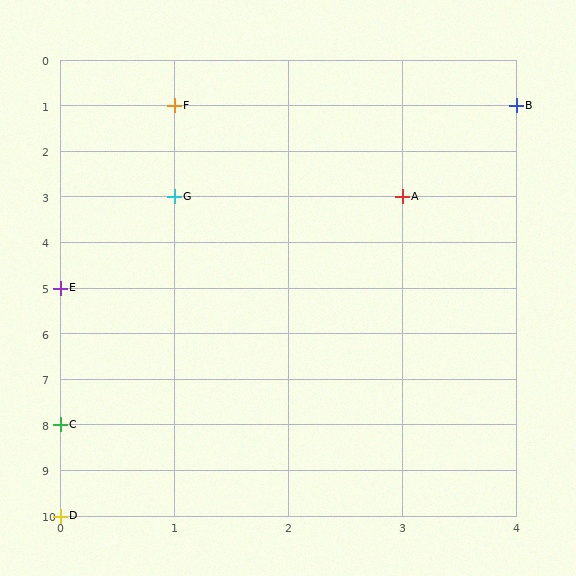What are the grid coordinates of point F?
Point F is at grid coordinates (1, 1).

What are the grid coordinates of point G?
Point G is at grid coordinates (1, 3).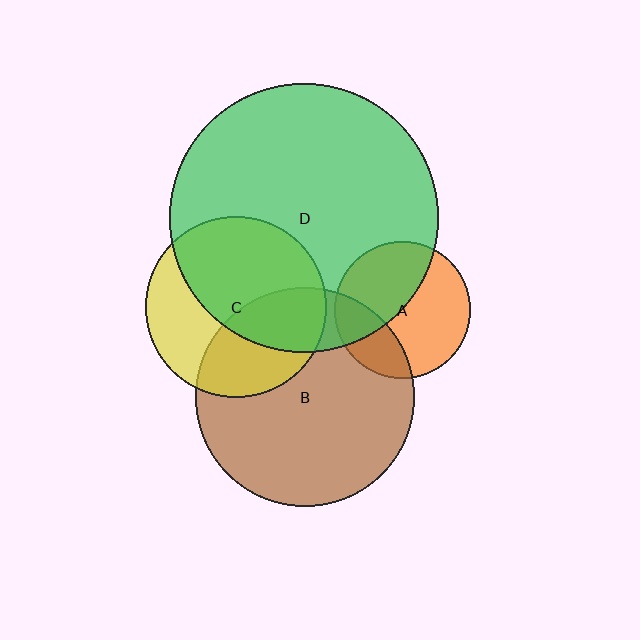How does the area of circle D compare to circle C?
Approximately 2.2 times.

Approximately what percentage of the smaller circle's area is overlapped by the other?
Approximately 40%.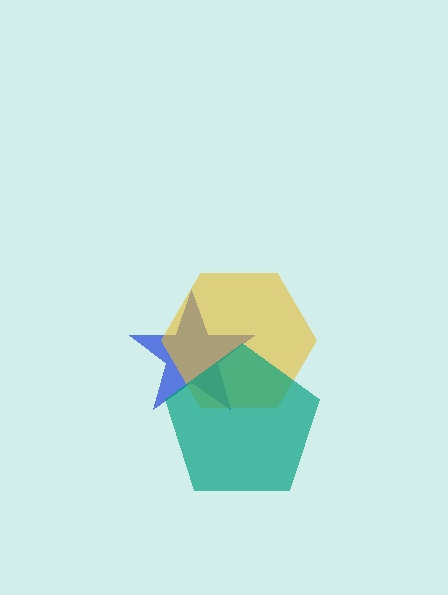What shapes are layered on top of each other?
The layered shapes are: a blue star, a yellow hexagon, a teal pentagon.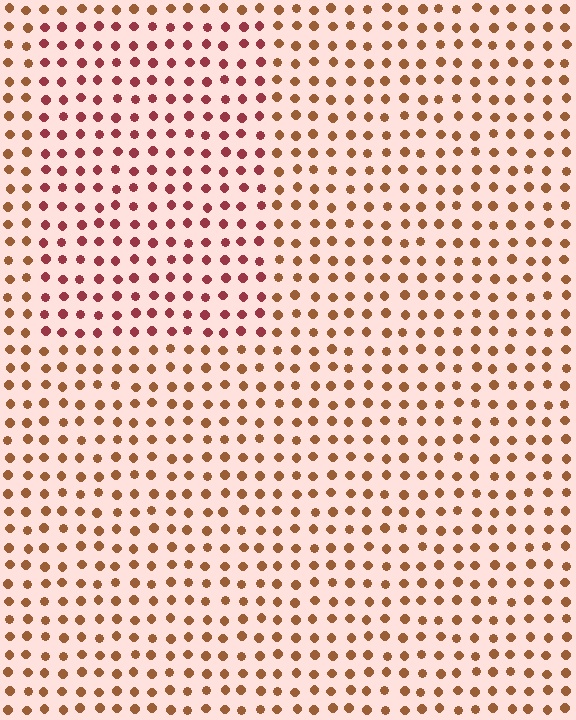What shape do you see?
I see a rectangle.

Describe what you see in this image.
The image is filled with small brown elements in a uniform arrangement. A rectangle-shaped region is visible where the elements are tinted to a slightly different hue, forming a subtle color boundary.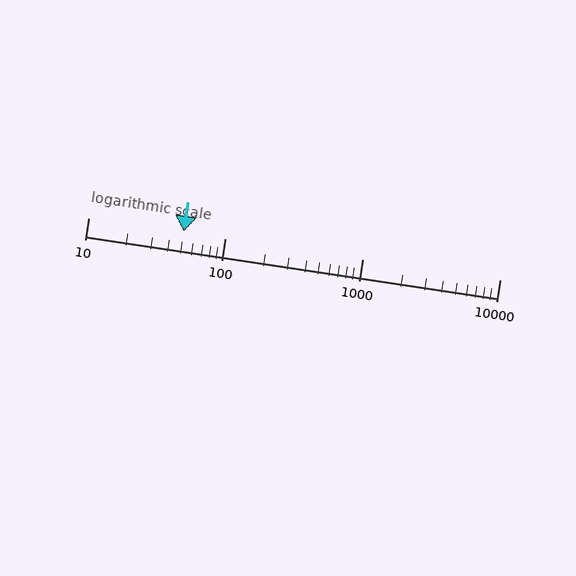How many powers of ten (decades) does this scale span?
The scale spans 3 decades, from 10 to 10000.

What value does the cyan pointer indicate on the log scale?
The pointer indicates approximately 50.